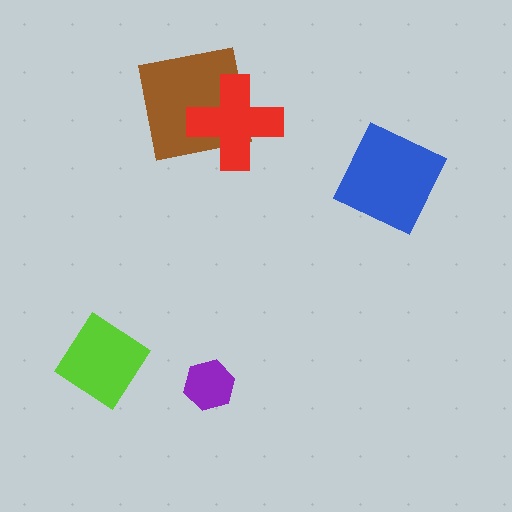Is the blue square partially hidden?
No, no other shape covers it.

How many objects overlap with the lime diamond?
0 objects overlap with the lime diamond.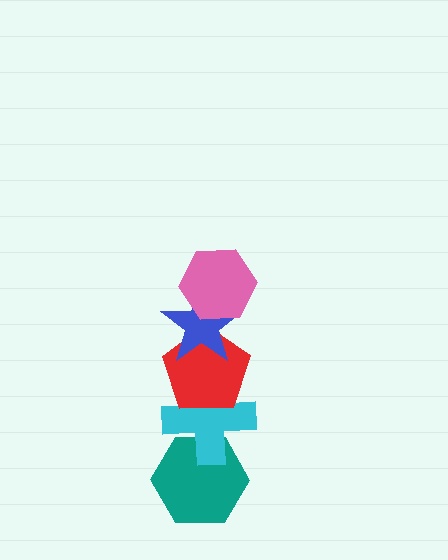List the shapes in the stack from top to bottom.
From top to bottom: the pink hexagon, the blue star, the red pentagon, the cyan cross, the teal hexagon.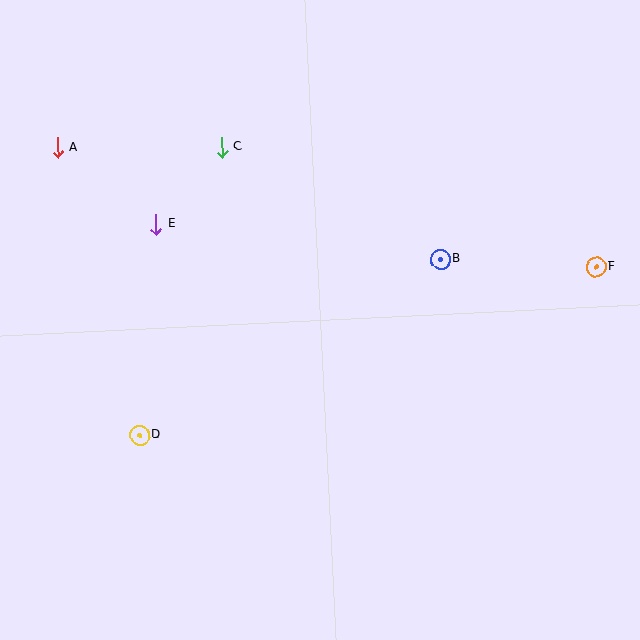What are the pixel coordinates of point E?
Point E is at (156, 224).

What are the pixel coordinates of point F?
Point F is at (596, 267).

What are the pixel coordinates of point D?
Point D is at (140, 435).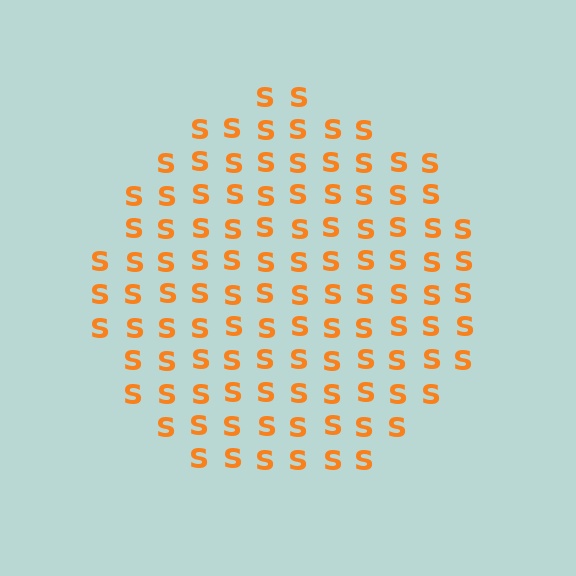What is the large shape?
The large shape is a circle.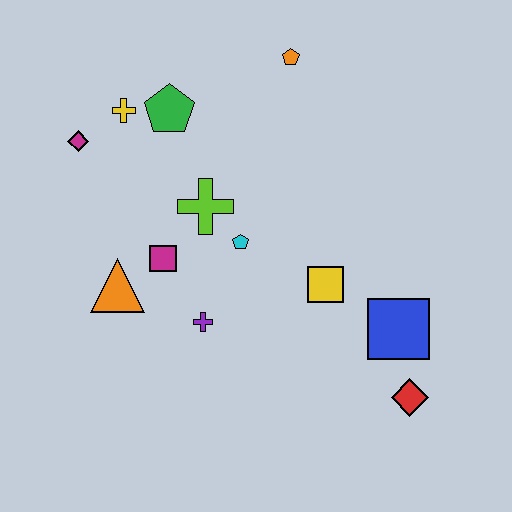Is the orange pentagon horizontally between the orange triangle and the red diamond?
Yes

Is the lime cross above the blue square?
Yes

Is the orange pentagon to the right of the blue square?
No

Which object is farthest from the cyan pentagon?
The red diamond is farthest from the cyan pentagon.